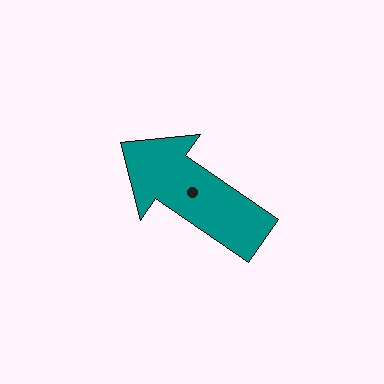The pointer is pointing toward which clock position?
Roughly 10 o'clock.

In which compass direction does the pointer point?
Northwest.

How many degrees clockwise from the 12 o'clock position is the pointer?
Approximately 305 degrees.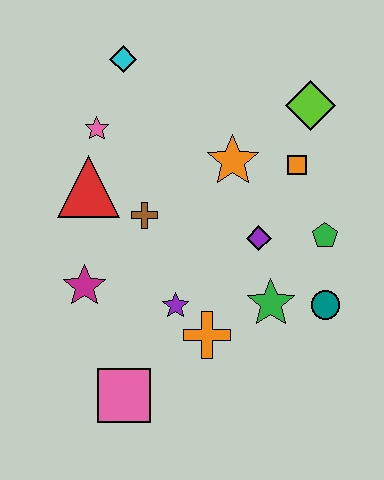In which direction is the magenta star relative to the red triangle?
The magenta star is below the red triangle.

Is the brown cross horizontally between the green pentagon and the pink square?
Yes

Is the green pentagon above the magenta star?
Yes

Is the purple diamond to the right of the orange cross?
Yes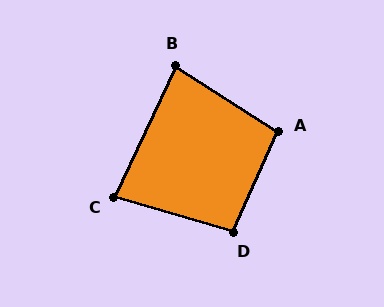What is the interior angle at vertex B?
Approximately 83 degrees (acute).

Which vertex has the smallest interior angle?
C, at approximately 82 degrees.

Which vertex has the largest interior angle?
A, at approximately 98 degrees.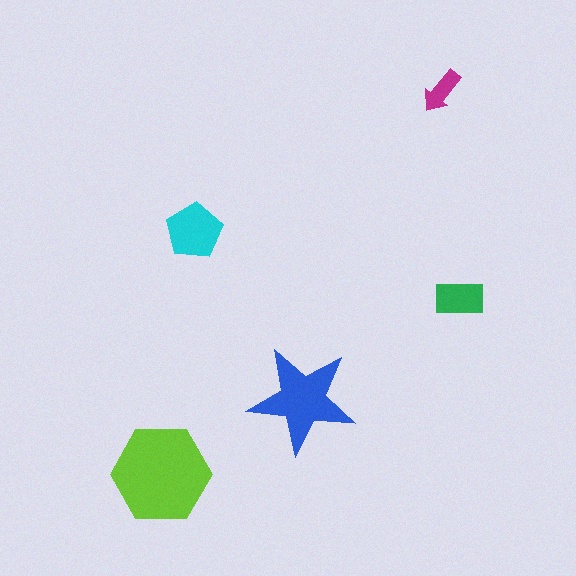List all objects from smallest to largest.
The magenta arrow, the green rectangle, the cyan pentagon, the blue star, the lime hexagon.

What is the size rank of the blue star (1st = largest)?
2nd.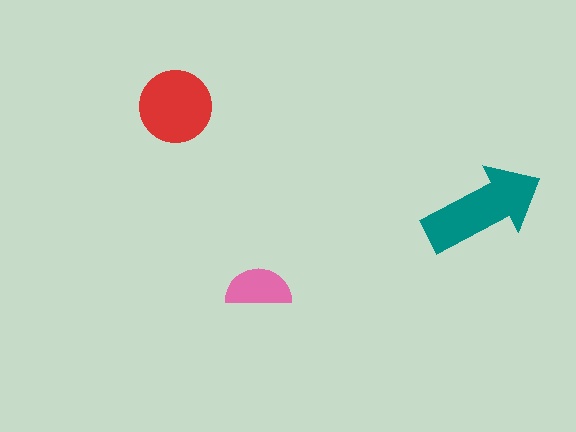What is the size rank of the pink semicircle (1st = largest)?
3rd.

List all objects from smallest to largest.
The pink semicircle, the red circle, the teal arrow.